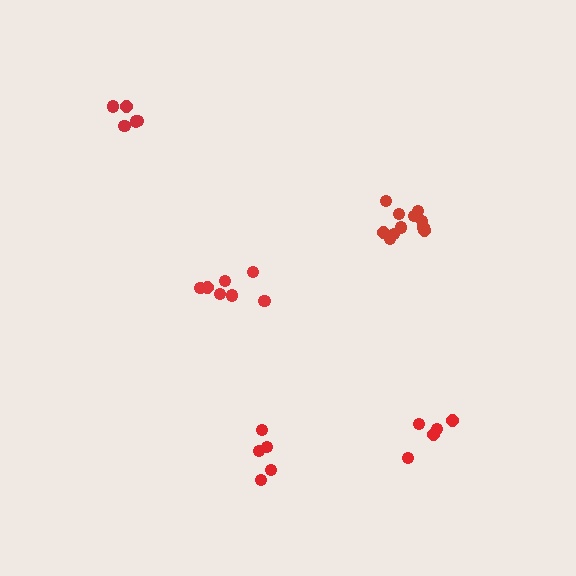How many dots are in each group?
Group 1: 5 dots, Group 2: 11 dots, Group 3: 7 dots, Group 4: 5 dots, Group 5: 5 dots (33 total).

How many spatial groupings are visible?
There are 5 spatial groupings.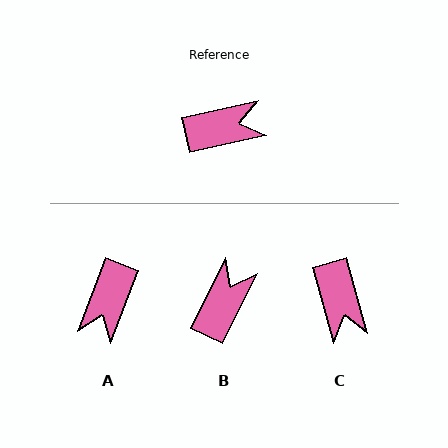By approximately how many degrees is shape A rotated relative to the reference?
Approximately 124 degrees clockwise.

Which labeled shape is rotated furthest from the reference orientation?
A, about 124 degrees away.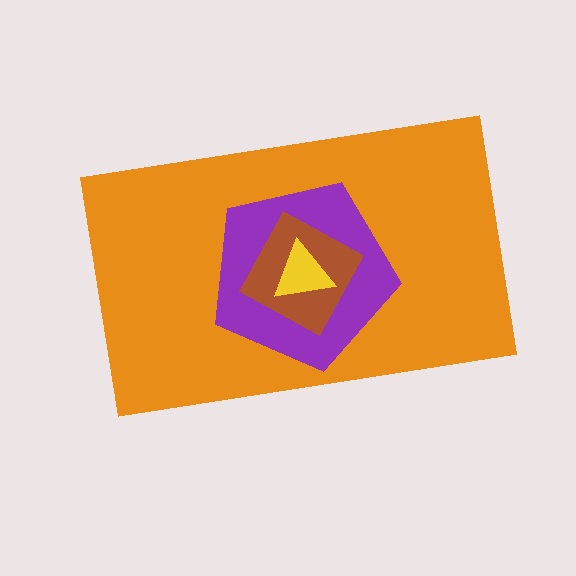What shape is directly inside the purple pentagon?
The brown diamond.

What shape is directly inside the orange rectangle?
The purple pentagon.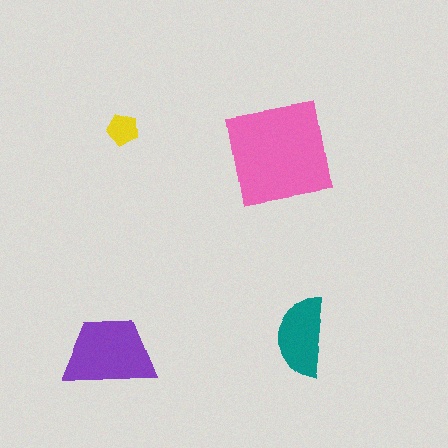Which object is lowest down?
The purple trapezoid is bottommost.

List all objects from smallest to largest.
The yellow pentagon, the teal semicircle, the purple trapezoid, the pink square.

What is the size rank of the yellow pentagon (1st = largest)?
4th.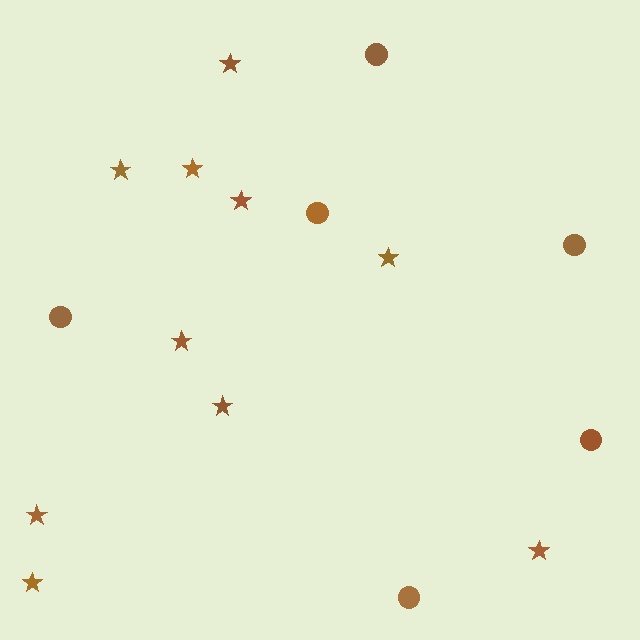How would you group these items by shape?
There are 2 groups: one group of circles (6) and one group of stars (10).